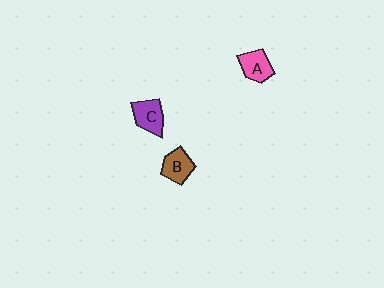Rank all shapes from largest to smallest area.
From largest to smallest: C (purple), A (pink), B (brown).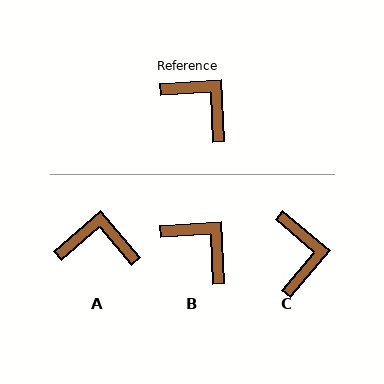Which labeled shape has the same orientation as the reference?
B.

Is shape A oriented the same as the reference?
No, it is off by about 38 degrees.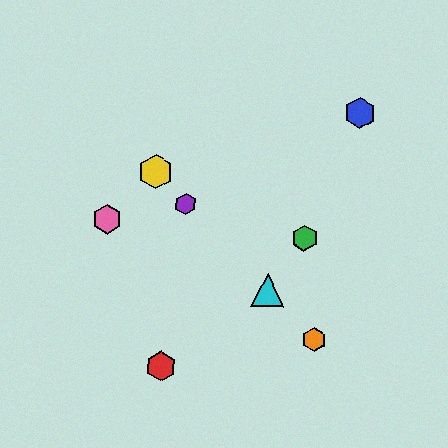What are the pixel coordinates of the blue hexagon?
The blue hexagon is at (360, 113).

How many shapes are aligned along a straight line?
4 shapes (the yellow hexagon, the purple hexagon, the orange hexagon, the cyan triangle) are aligned along a straight line.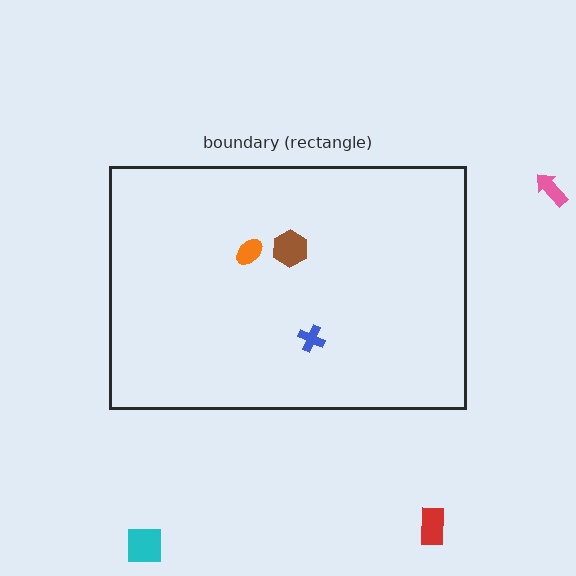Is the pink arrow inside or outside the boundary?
Outside.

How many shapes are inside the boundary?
3 inside, 3 outside.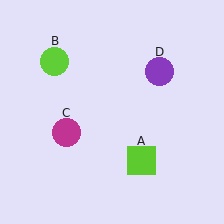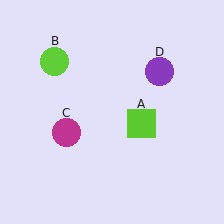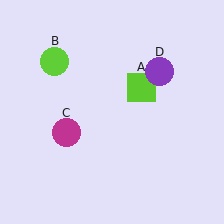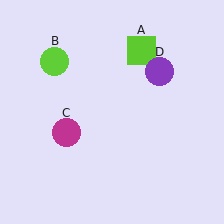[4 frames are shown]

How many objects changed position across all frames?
1 object changed position: lime square (object A).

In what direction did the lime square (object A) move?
The lime square (object A) moved up.